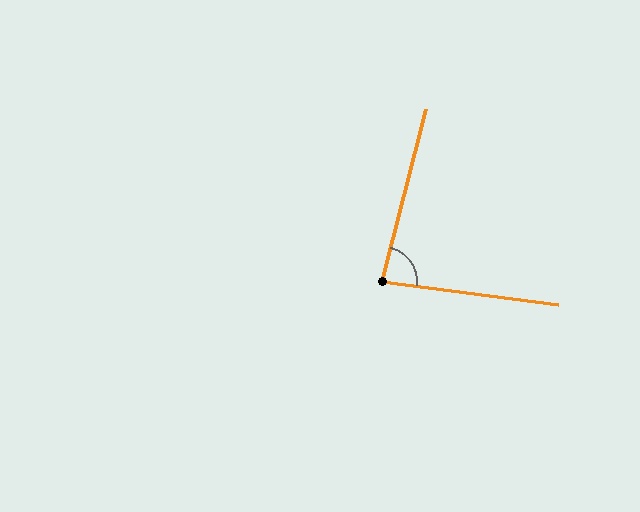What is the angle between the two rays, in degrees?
Approximately 83 degrees.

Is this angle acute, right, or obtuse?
It is acute.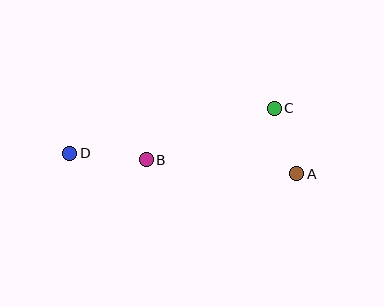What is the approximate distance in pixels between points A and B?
The distance between A and B is approximately 151 pixels.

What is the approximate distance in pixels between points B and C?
The distance between B and C is approximately 138 pixels.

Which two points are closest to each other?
Points A and C are closest to each other.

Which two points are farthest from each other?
Points A and D are farthest from each other.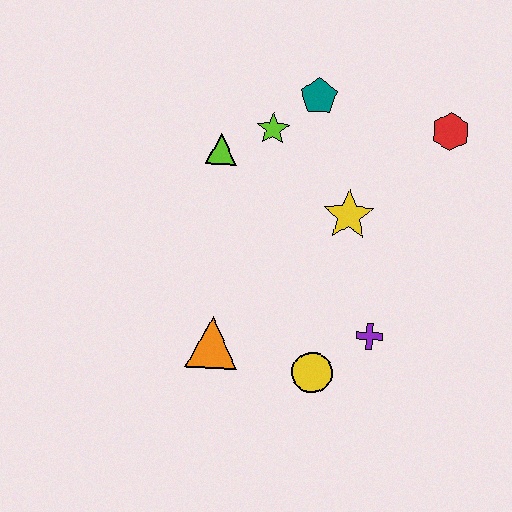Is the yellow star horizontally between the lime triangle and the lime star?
No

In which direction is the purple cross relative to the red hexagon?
The purple cross is below the red hexagon.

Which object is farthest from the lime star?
The yellow circle is farthest from the lime star.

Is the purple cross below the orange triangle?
No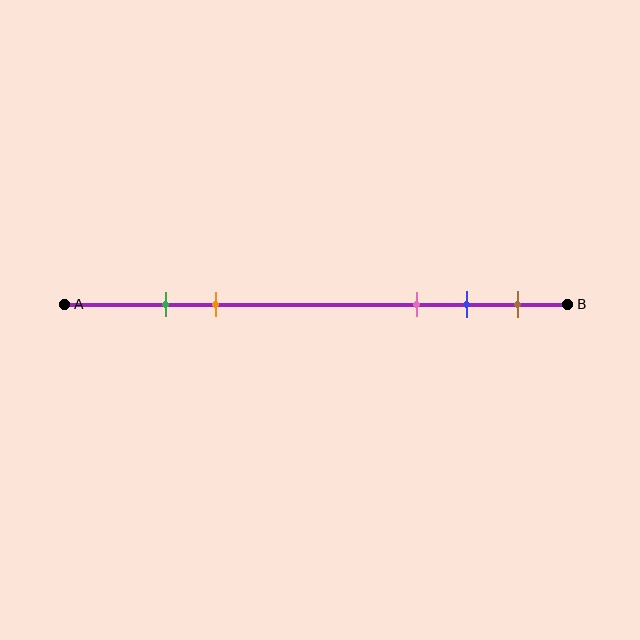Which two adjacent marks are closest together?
The green and orange marks are the closest adjacent pair.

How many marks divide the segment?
There are 5 marks dividing the segment.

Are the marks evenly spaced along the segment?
No, the marks are not evenly spaced.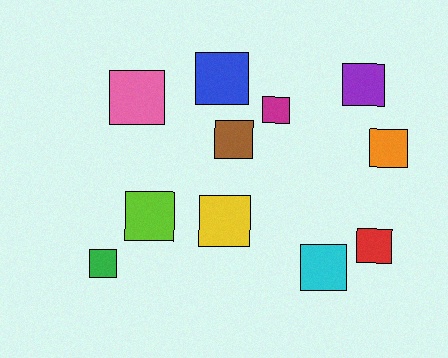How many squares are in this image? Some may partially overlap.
There are 11 squares.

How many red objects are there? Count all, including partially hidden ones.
There is 1 red object.